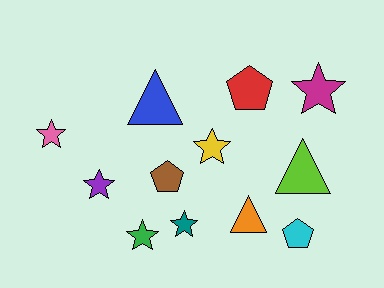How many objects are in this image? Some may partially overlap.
There are 12 objects.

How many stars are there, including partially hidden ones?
There are 6 stars.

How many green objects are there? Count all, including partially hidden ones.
There is 1 green object.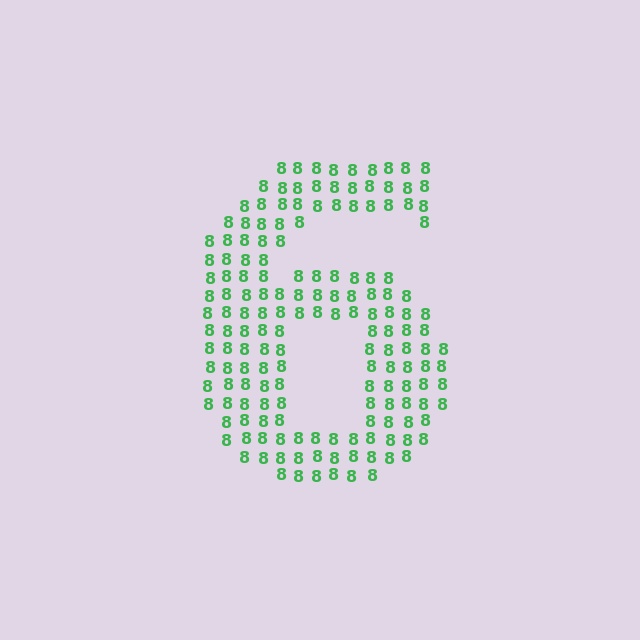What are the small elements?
The small elements are digit 8's.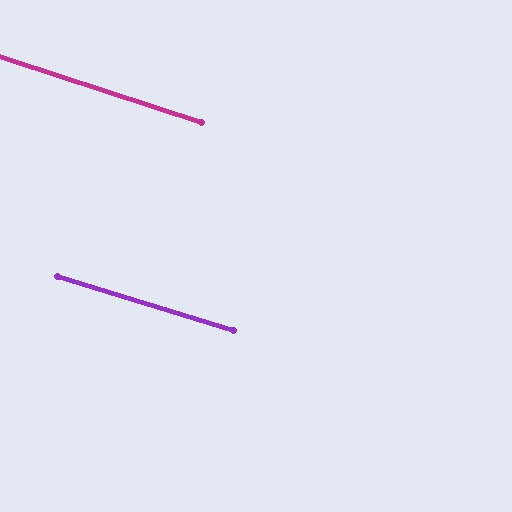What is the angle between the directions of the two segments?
Approximately 1 degree.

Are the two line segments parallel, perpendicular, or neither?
Parallel — their directions differ by only 0.9°.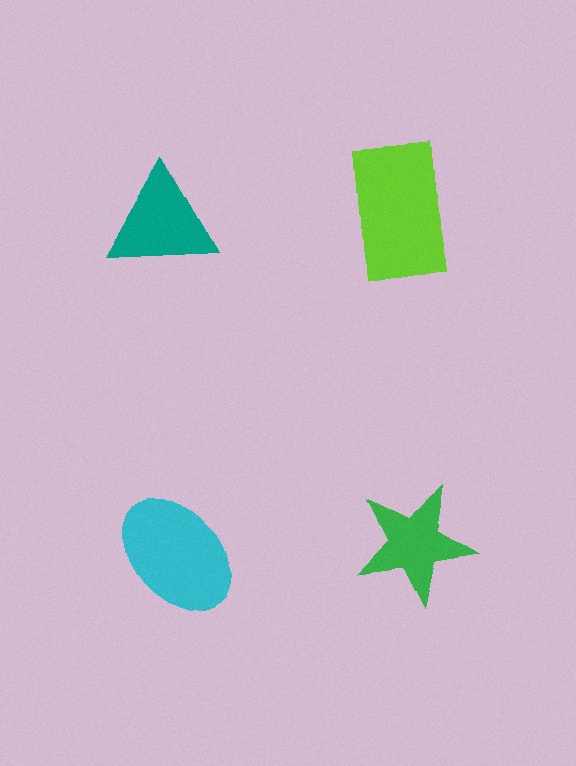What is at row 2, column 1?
A cyan ellipse.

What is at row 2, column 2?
A green star.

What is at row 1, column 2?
A lime rectangle.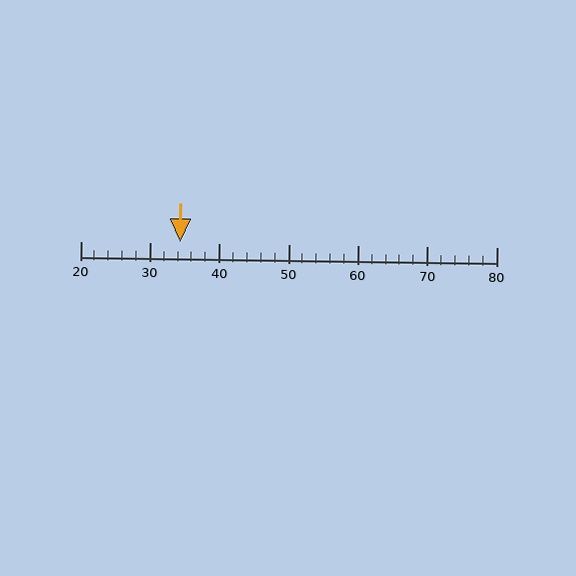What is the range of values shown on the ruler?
The ruler shows values from 20 to 80.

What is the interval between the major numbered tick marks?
The major tick marks are spaced 10 units apart.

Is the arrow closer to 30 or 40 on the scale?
The arrow is closer to 30.